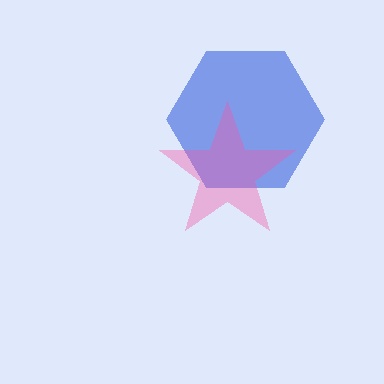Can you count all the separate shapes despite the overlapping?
Yes, there are 2 separate shapes.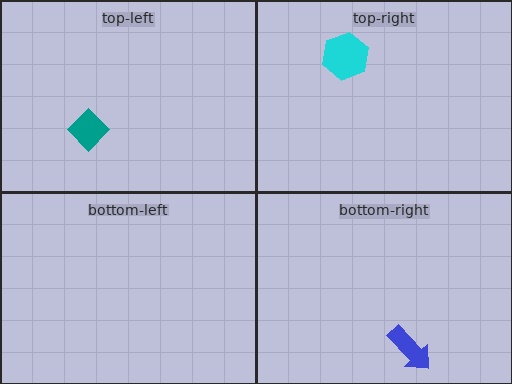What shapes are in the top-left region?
The teal diamond.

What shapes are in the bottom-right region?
The blue arrow.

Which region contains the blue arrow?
The bottom-right region.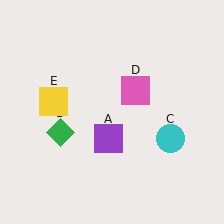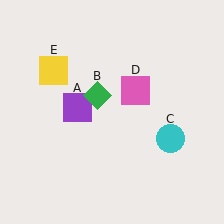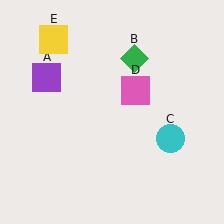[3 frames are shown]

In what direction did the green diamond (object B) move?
The green diamond (object B) moved up and to the right.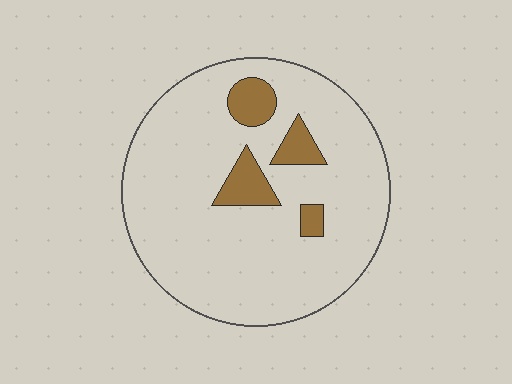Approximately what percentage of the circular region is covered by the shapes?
Approximately 10%.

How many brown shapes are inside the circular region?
4.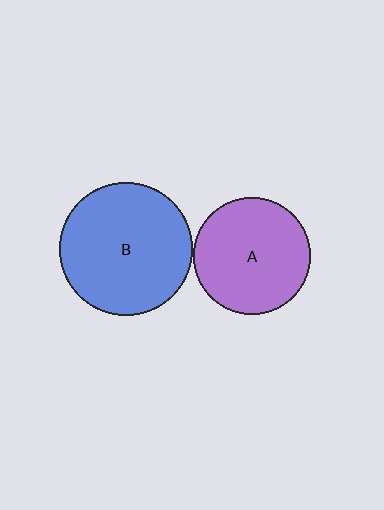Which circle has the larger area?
Circle B (blue).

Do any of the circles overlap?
No, none of the circles overlap.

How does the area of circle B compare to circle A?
Approximately 1.3 times.